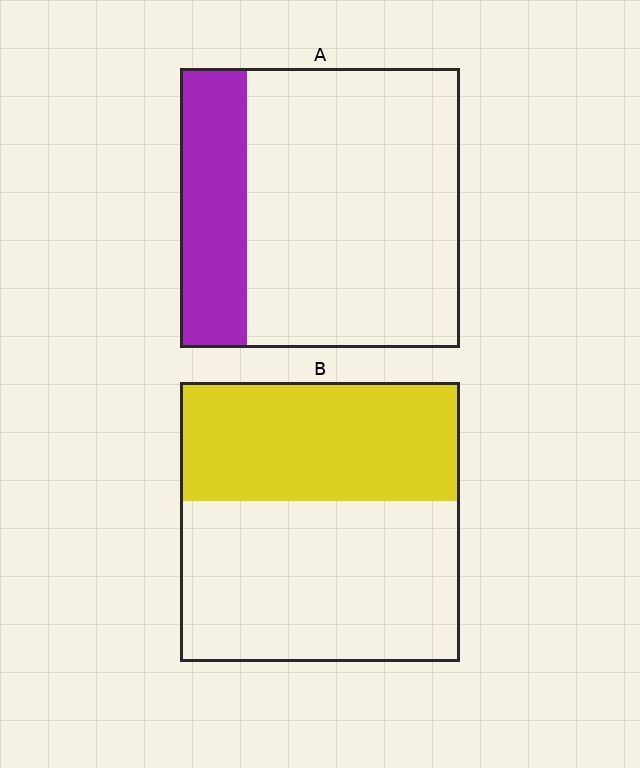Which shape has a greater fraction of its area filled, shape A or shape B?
Shape B.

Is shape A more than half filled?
No.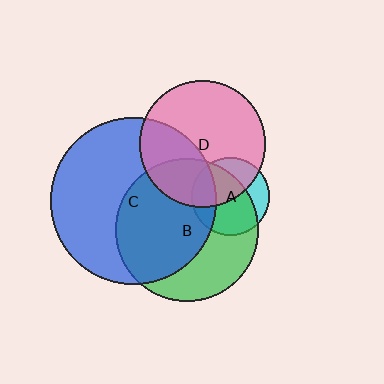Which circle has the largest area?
Circle C (blue).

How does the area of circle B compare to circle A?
Approximately 3.3 times.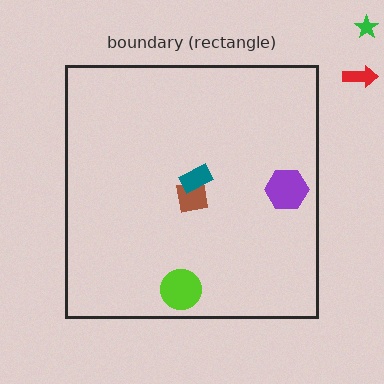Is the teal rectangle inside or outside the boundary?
Inside.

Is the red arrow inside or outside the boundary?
Outside.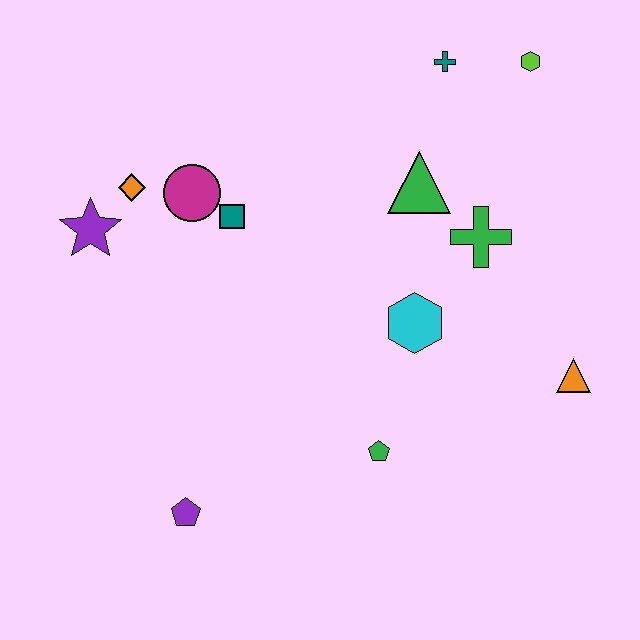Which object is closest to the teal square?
The magenta circle is closest to the teal square.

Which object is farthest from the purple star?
The orange triangle is farthest from the purple star.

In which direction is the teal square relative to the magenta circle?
The teal square is to the right of the magenta circle.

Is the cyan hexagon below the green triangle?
Yes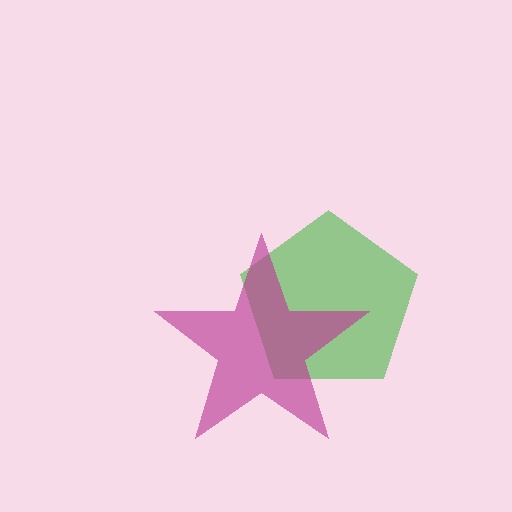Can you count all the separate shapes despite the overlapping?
Yes, there are 2 separate shapes.